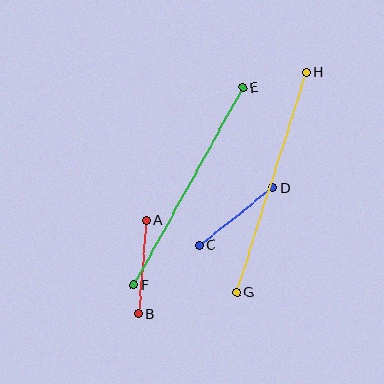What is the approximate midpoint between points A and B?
The midpoint is at approximately (142, 267) pixels.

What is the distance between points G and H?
The distance is approximately 231 pixels.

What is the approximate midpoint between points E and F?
The midpoint is at approximately (188, 186) pixels.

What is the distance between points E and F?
The distance is approximately 226 pixels.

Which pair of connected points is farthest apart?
Points G and H are farthest apart.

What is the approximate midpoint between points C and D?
The midpoint is at approximately (236, 216) pixels.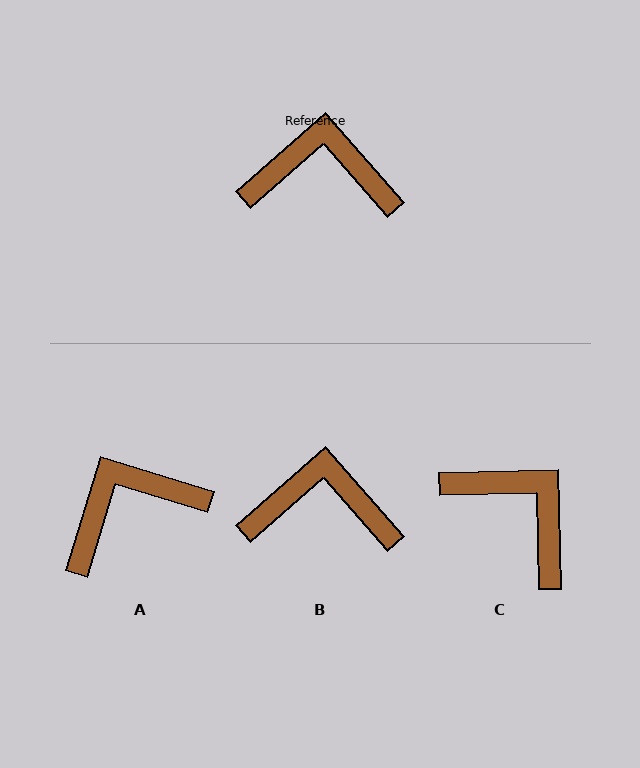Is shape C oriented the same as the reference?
No, it is off by about 40 degrees.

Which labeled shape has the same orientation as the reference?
B.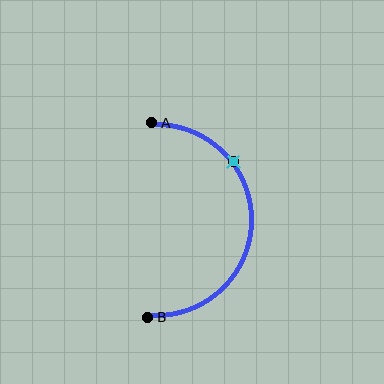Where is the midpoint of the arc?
The arc midpoint is the point on the curve farthest from the straight line joining A and B. It sits to the right of that line.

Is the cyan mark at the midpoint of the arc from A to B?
No. The cyan mark lies on the arc but is closer to endpoint A. The arc midpoint would be at the point on the curve equidistant along the arc from both A and B.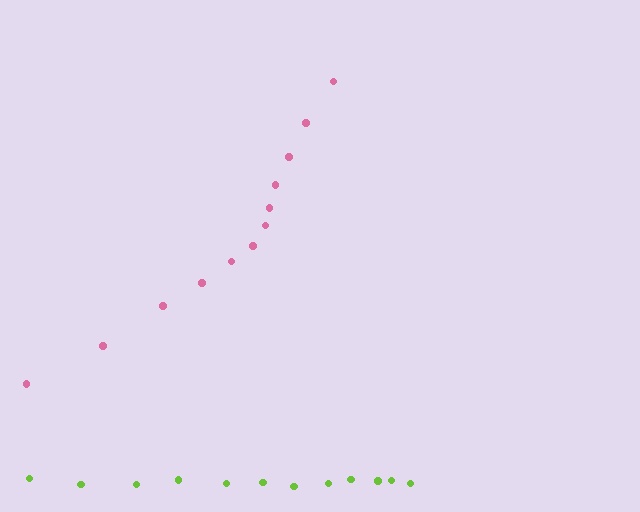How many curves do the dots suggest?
There are 2 distinct paths.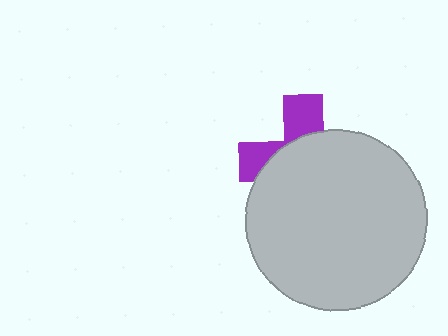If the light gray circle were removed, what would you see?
You would see the complete purple cross.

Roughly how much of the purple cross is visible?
A small part of it is visible (roughly 31%).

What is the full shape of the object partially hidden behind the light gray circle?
The partially hidden object is a purple cross.